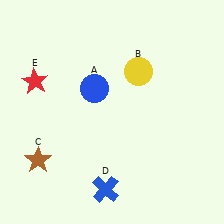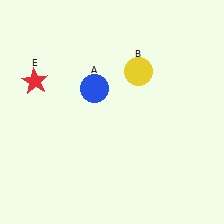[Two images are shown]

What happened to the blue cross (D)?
The blue cross (D) was removed in Image 2. It was in the bottom-left area of Image 1.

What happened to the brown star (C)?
The brown star (C) was removed in Image 2. It was in the bottom-left area of Image 1.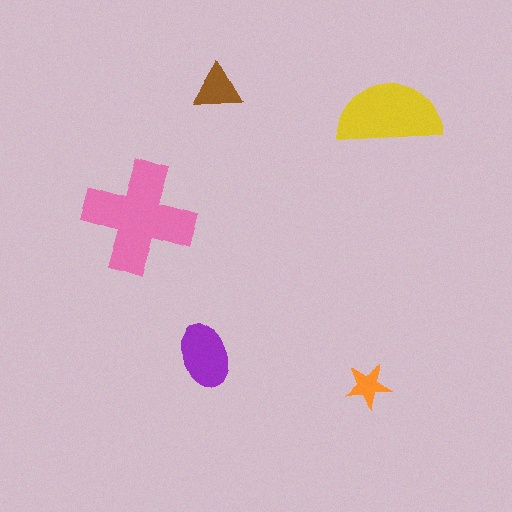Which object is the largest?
The pink cross.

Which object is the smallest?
The orange star.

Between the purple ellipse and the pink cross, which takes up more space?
The pink cross.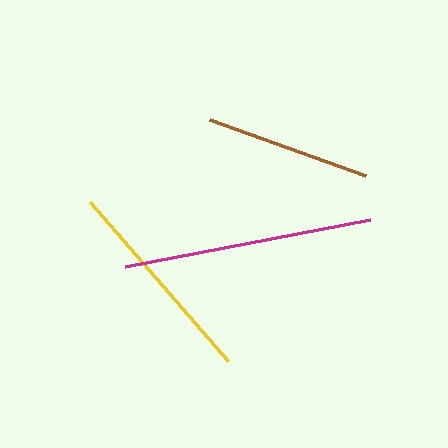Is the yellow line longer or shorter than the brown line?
The yellow line is longer than the brown line.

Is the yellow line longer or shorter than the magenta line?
The magenta line is longer than the yellow line.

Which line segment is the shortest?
The brown line is the shortest at approximately 166 pixels.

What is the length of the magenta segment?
The magenta segment is approximately 249 pixels long.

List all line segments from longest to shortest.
From longest to shortest: magenta, yellow, brown.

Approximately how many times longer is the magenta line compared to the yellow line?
The magenta line is approximately 1.2 times the length of the yellow line.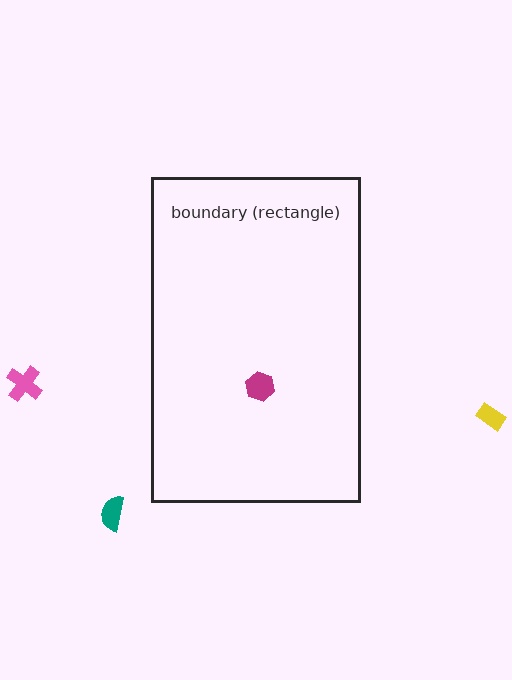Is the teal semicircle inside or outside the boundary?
Outside.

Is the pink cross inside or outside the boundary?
Outside.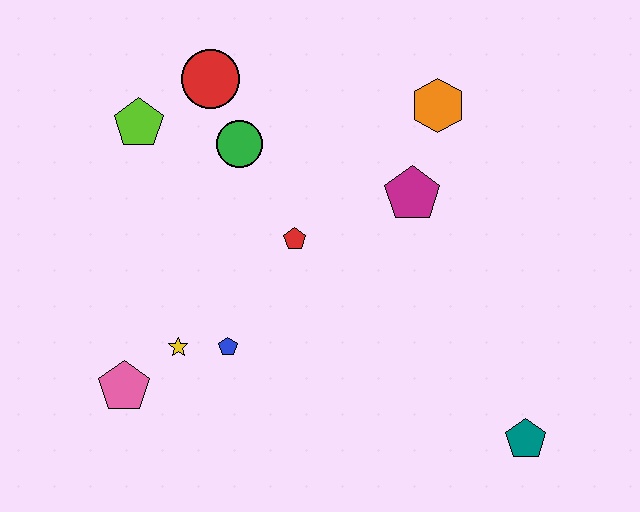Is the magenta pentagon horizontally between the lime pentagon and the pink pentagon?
No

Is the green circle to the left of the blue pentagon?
No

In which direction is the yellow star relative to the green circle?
The yellow star is below the green circle.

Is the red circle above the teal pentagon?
Yes